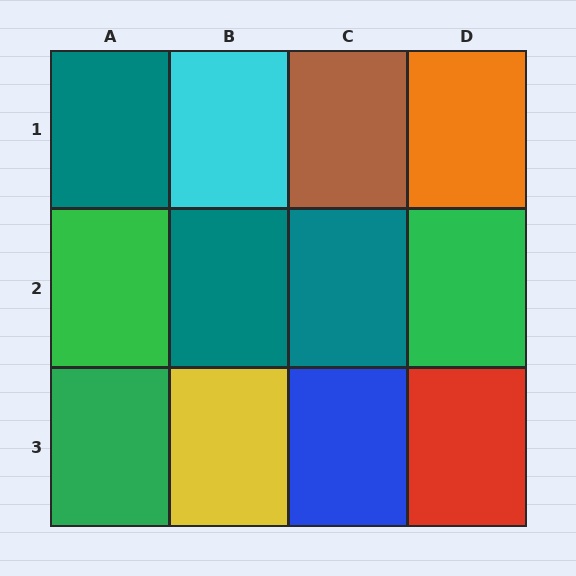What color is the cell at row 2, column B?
Teal.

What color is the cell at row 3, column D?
Red.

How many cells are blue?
1 cell is blue.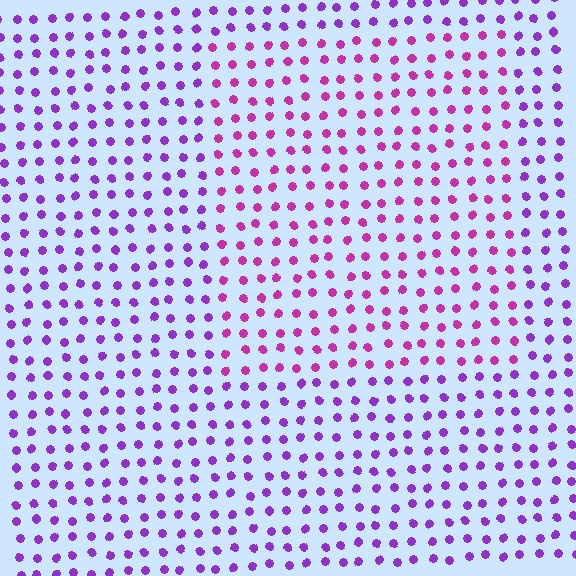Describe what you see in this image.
The image is filled with small purple elements in a uniform arrangement. A rectangle-shaped region is visible where the elements are tinted to a slightly different hue, forming a subtle color boundary.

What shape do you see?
I see a rectangle.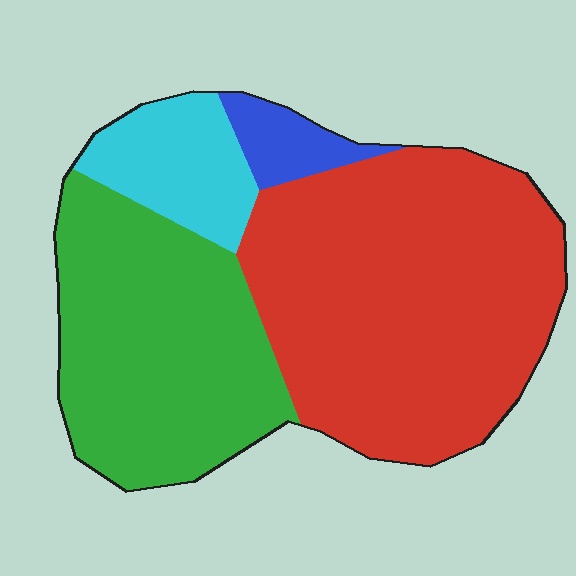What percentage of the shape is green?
Green takes up about one third (1/3) of the shape.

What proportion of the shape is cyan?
Cyan covers 11% of the shape.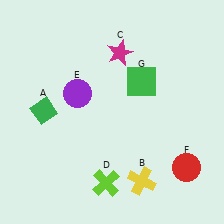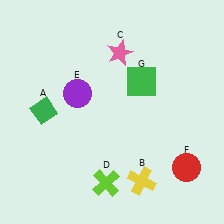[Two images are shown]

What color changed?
The star (C) changed from magenta in Image 1 to pink in Image 2.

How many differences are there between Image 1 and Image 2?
There is 1 difference between the two images.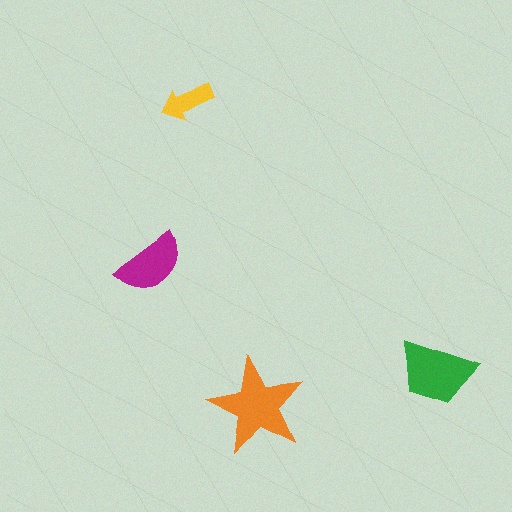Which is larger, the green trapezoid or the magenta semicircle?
The green trapezoid.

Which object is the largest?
The orange star.